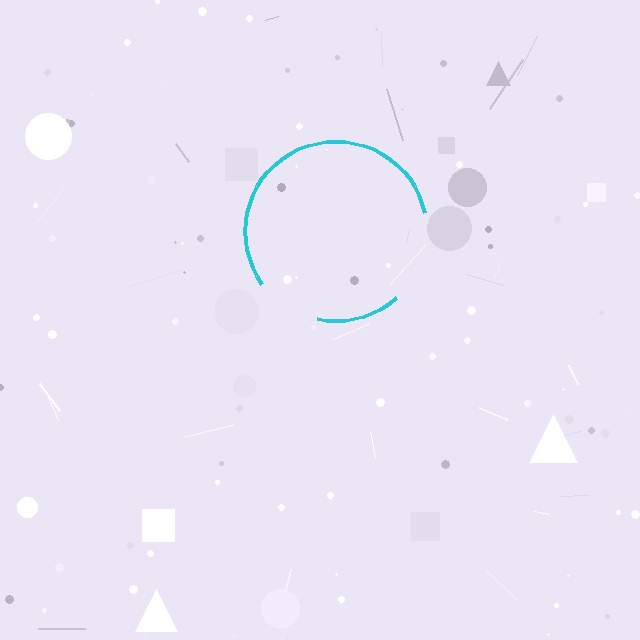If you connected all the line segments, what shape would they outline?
They would outline a circle.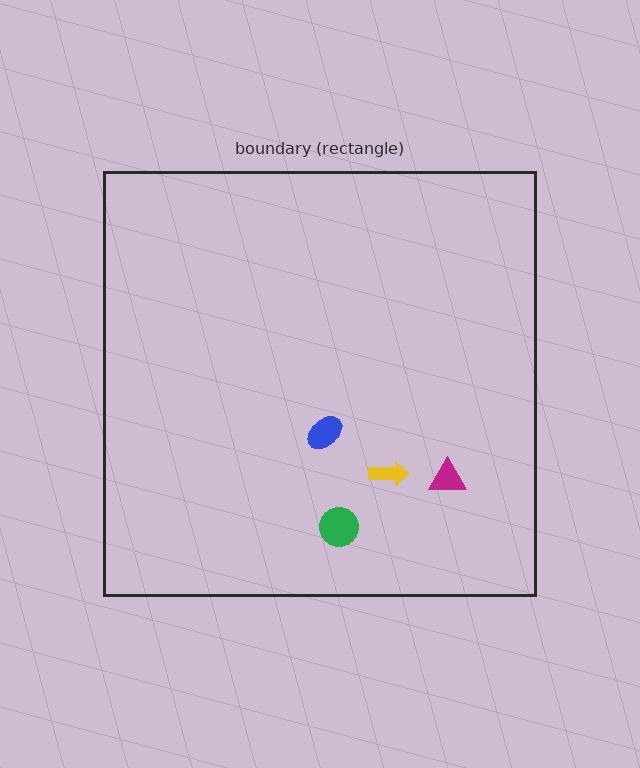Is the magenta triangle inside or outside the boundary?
Inside.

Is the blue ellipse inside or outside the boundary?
Inside.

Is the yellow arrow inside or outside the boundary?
Inside.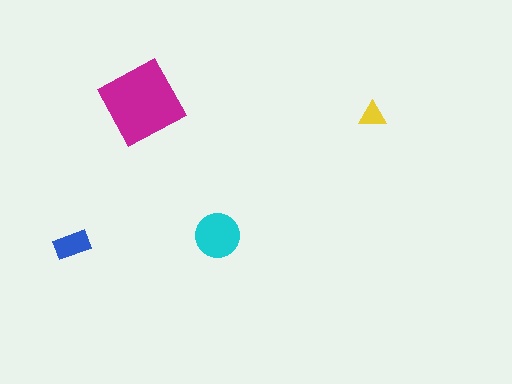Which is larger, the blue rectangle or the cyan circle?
The cyan circle.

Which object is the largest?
The magenta diamond.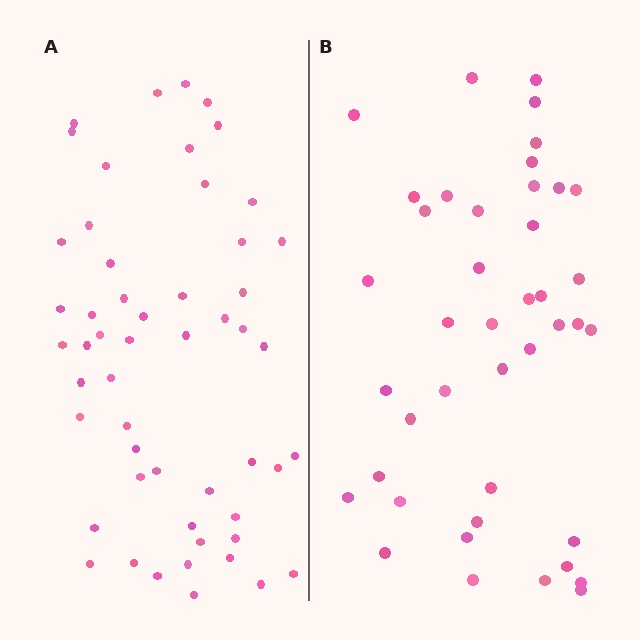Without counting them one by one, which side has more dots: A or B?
Region A (the left region) has more dots.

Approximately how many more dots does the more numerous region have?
Region A has roughly 12 or so more dots than region B.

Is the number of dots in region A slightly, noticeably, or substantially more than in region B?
Region A has noticeably more, but not dramatically so. The ratio is roughly 1.3 to 1.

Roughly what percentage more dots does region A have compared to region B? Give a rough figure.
About 25% more.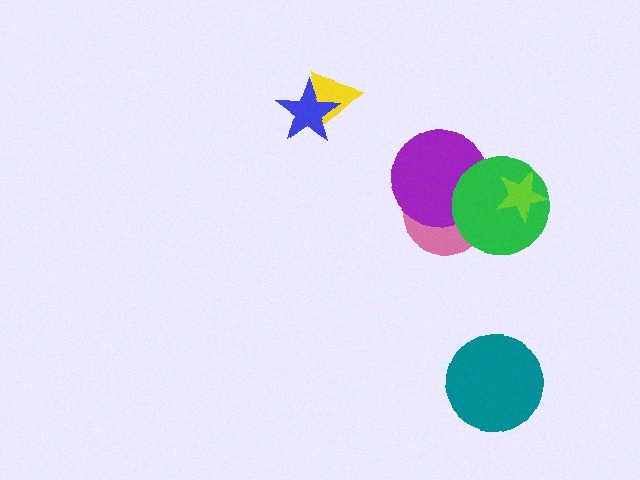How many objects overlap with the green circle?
3 objects overlap with the green circle.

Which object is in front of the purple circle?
The green circle is in front of the purple circle.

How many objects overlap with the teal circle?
0 objects overlap with the teal circle.